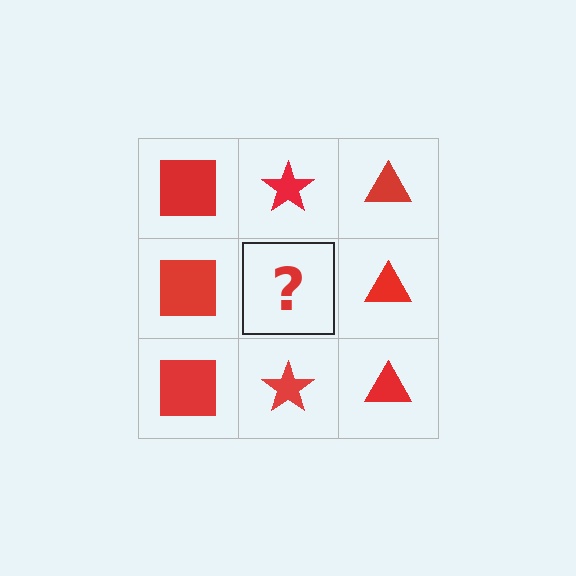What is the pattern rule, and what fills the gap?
The rule is that each column has a consistent shape. The gap should be filled with a red star.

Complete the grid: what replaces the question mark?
The question mark should be replaced with a red star.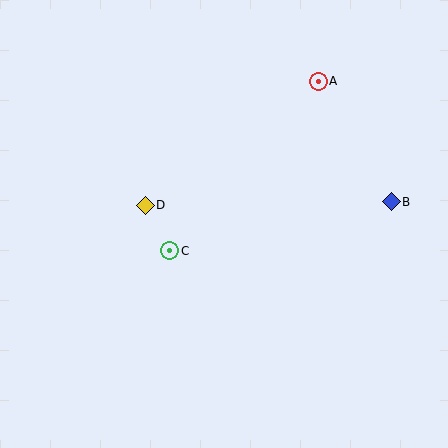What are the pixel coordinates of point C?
Point C is at (170, 251).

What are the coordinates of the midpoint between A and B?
The midpoint between A and B is at (355, 142).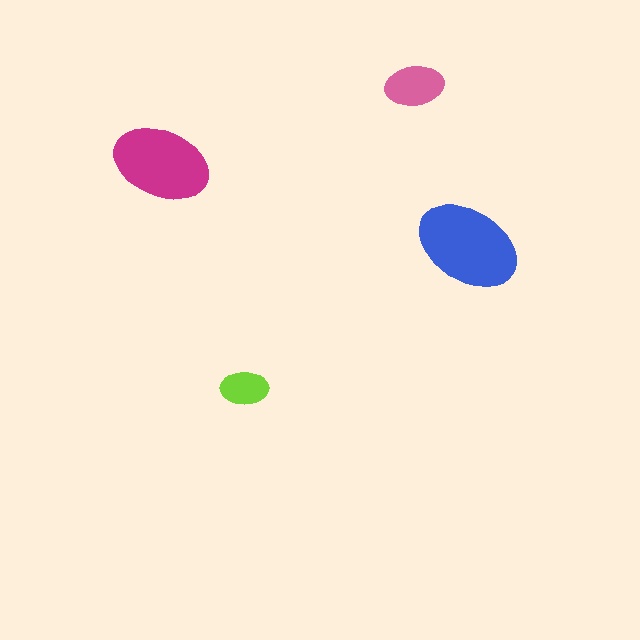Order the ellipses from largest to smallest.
the blue one, the magenta one, the pink one, the lime one.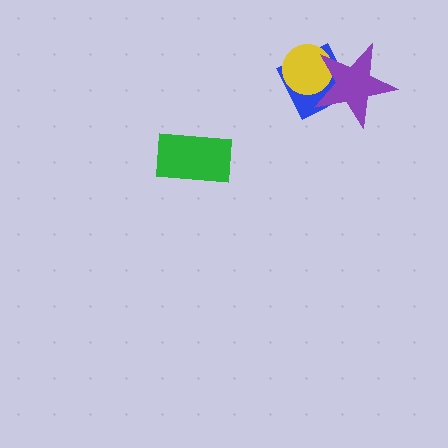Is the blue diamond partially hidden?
Yes, it is partially covered by another shape.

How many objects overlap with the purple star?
2 objects overlap with the purple star.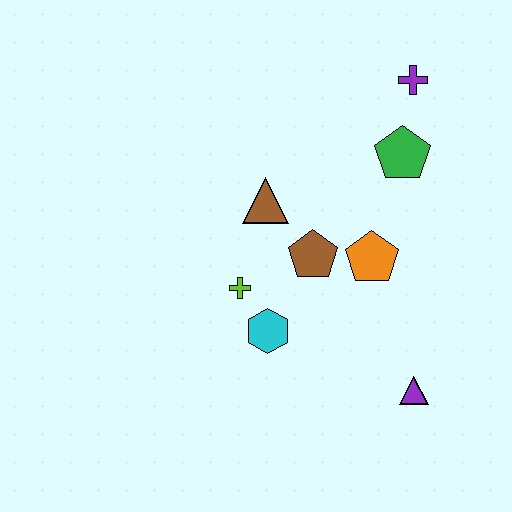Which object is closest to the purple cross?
The green pentagon is closest to the purple cross.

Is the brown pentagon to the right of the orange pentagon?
No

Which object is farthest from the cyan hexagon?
The purple cross is farthest from the cyan hexagon.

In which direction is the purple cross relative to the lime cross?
The purple cross is above the lime cross.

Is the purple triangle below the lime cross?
Yes